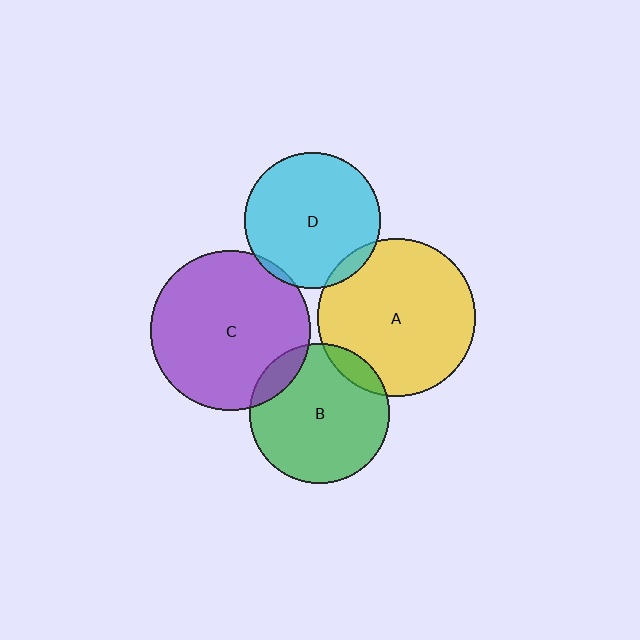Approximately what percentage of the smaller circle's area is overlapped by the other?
Approximately 5%.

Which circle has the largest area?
Circle C (purple).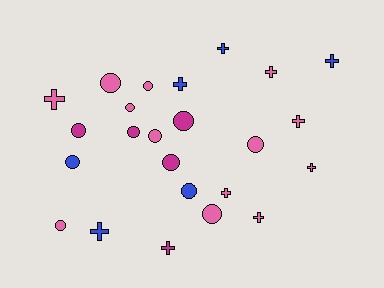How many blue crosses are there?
There are 4 blue crosses.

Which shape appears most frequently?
Circle, with 13 objects.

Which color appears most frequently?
Pink, with 13 objects.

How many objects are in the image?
There are 24 objects.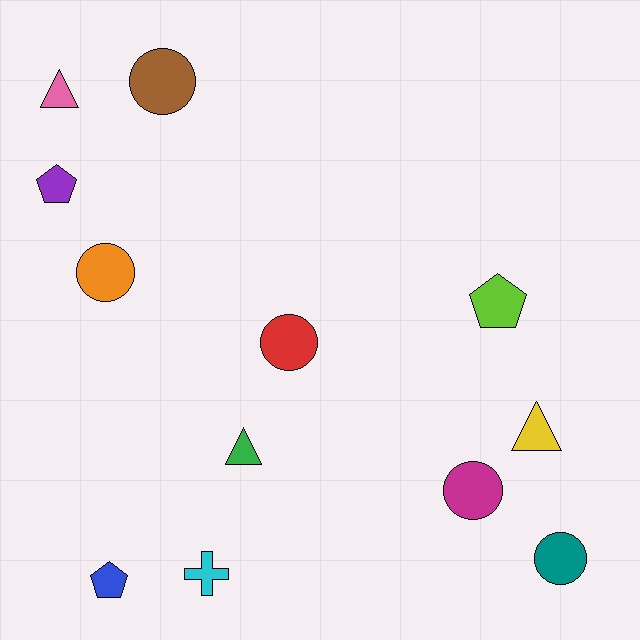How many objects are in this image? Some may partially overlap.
There are 12 objects.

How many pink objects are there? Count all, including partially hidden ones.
There is 1 pink object.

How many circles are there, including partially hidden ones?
There are 5 circles.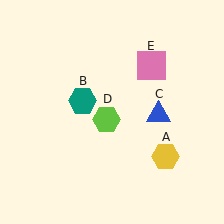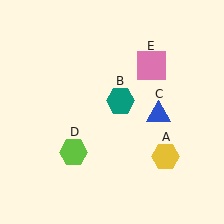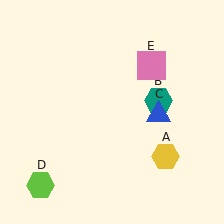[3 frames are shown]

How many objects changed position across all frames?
2 objects changed position: teal hexagon (object B), lime hexagon (object D).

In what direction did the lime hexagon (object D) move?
The lime hexagon (object D) moved down and to the left.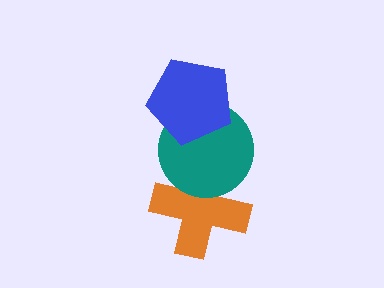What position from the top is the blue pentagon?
The blue pentagon is 1st from the top.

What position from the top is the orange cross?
The orange cross is 3rd from the top.